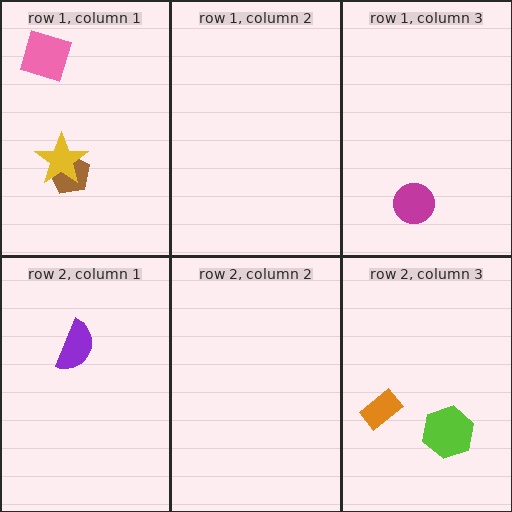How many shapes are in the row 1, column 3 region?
1.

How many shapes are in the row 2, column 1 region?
1.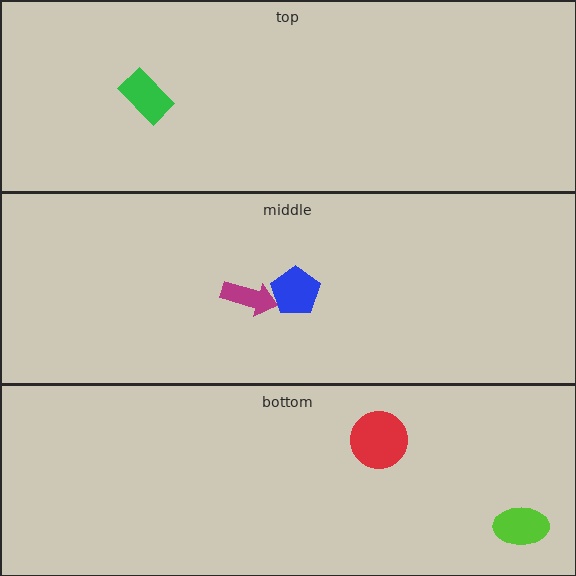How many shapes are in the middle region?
2.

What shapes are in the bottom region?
The red circle, the lime ellipse.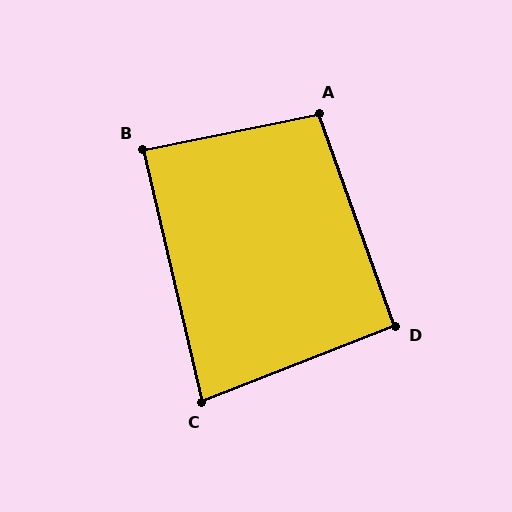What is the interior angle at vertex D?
Approximately 92 degrees (approximately right).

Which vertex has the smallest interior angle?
C, at approximately 82 degrees.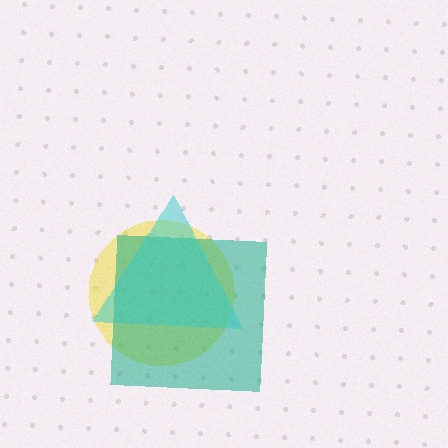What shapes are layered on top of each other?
The layered shapes are: a yellow circle, a teal square, a cyan triangle.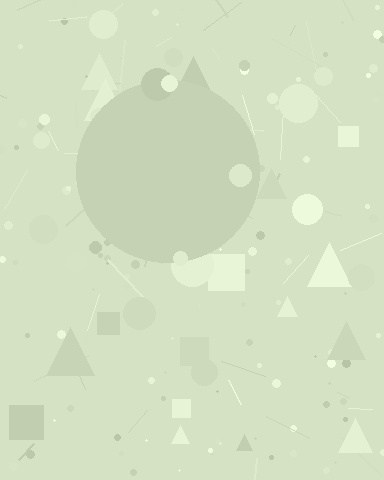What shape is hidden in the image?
A circle is hidden in the image.